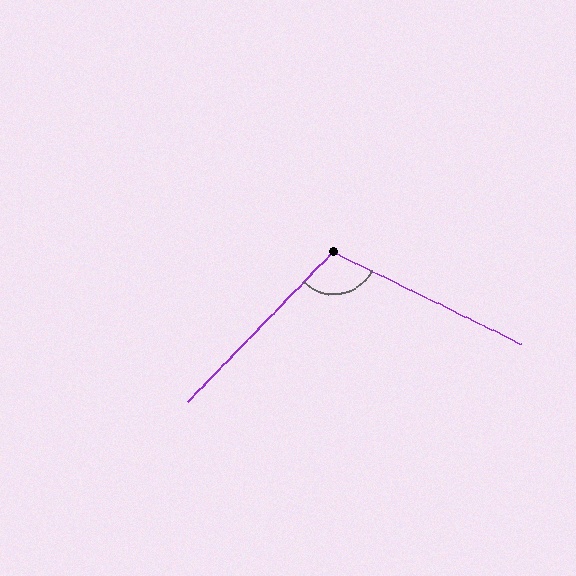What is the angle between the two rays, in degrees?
Approximately 108 degrees.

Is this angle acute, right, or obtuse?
It is obtuse.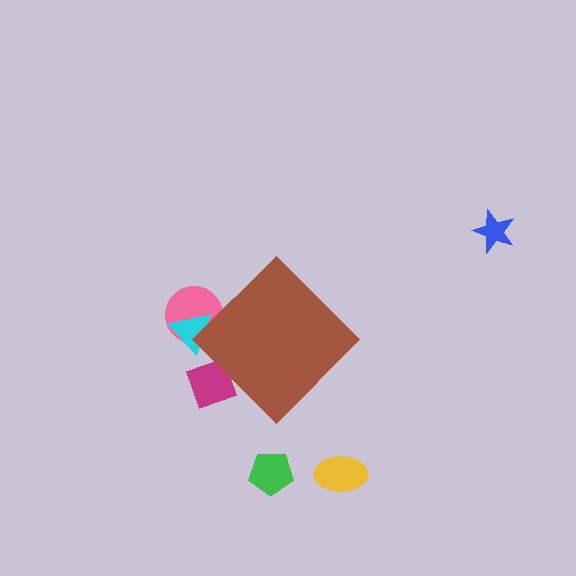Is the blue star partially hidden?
No, the blue star is fully visible.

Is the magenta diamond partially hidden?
Yes, the magenta diamond is partially hidden behind the brown diamond.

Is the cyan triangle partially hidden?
Yes, the cyan triangle is partially hidden behind the brown diamond.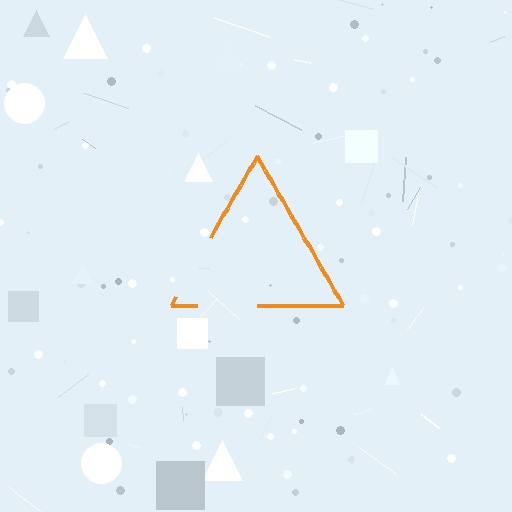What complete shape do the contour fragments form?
The contour fragments form a triangle.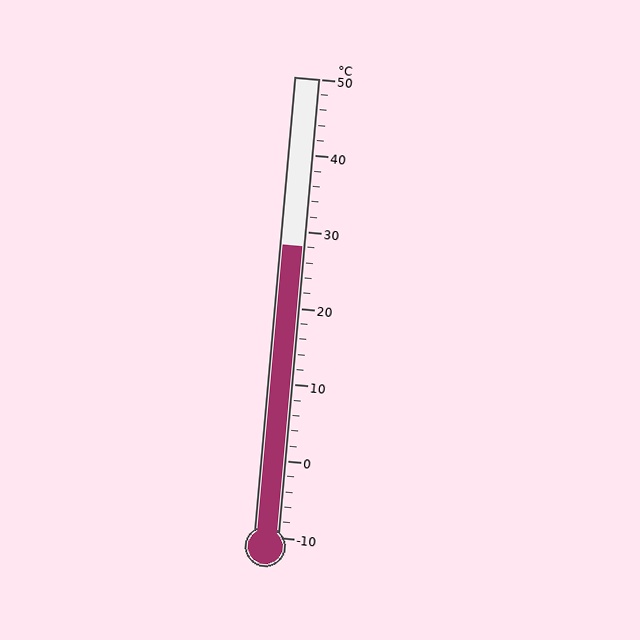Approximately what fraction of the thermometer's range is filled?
The thermometer is filled to approximately 65% of its range.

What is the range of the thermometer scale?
The thermometer scale ranges from -10°C to 50°C.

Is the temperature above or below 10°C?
The temperature is above 10°C.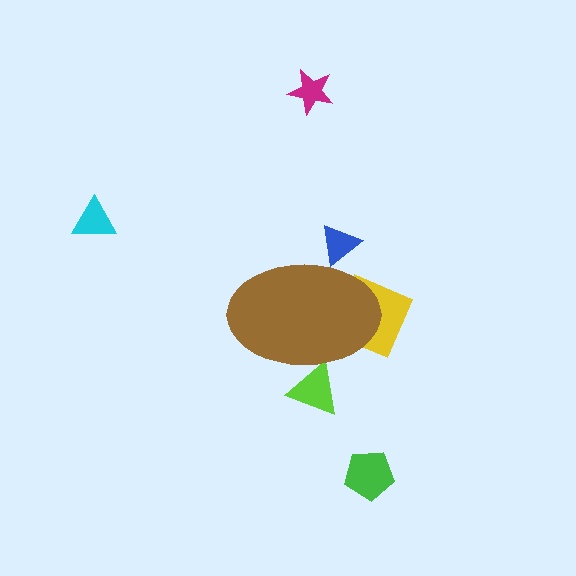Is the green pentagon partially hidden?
No, the green pentagon is fully visible.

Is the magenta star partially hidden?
No, the magenta star is fully visible.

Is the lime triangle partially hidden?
Yes, the lime triangle is partially hidden behind the brown ellipse.